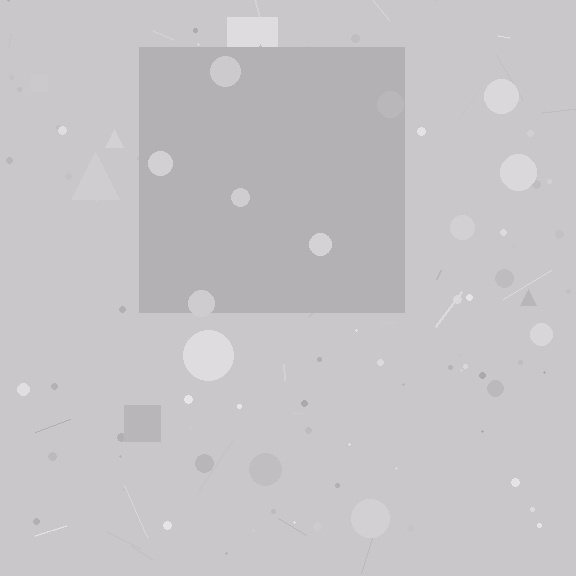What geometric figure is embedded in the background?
A square is embedded in the background.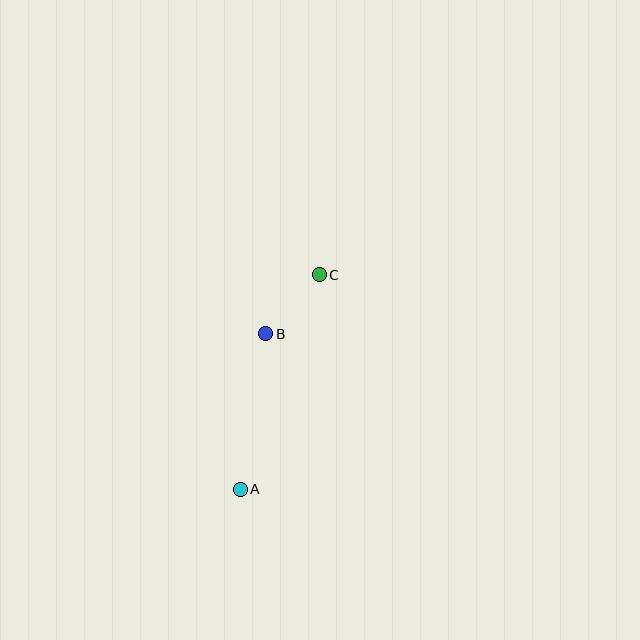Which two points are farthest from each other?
Points A and C are farthest from each other.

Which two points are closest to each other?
Points B and C are closest to each other.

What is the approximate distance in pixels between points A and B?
The distance between A and B is approximately 158 pixels.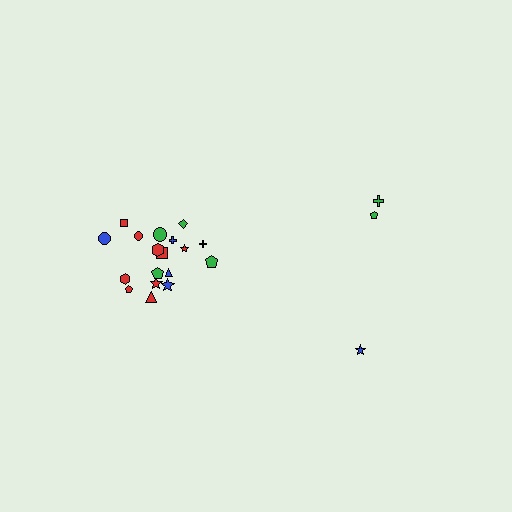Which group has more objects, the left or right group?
The left group.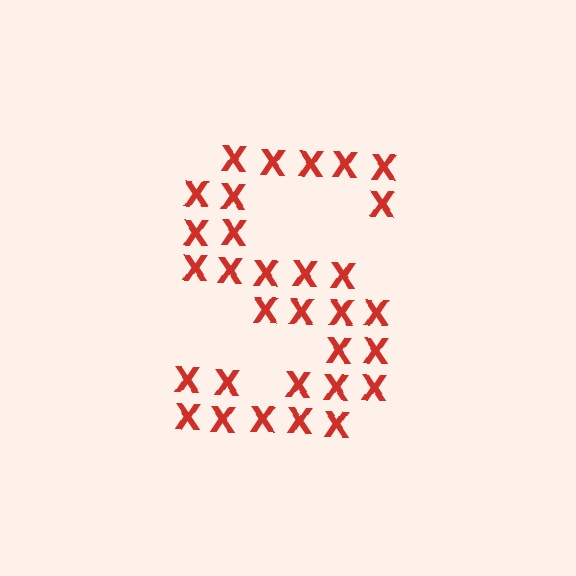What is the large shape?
The large shape is the letter S.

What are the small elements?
The small elements are letter X's.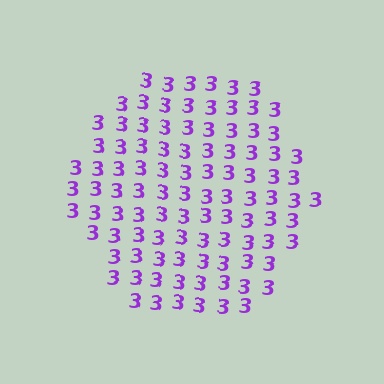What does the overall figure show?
The overall figure shows a hexagon.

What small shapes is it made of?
It is made of small digit 3's.